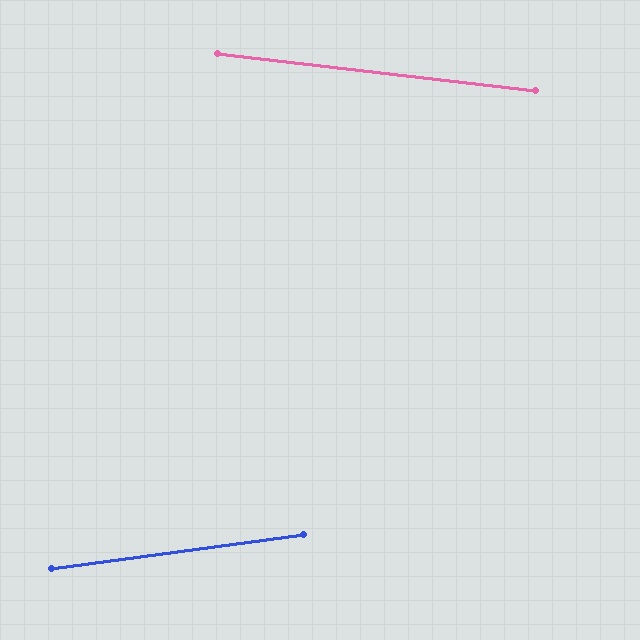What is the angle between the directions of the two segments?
Approximately 14 degrees.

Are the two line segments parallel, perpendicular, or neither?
Neither parallel nor perpendicular — they differ by about 14°.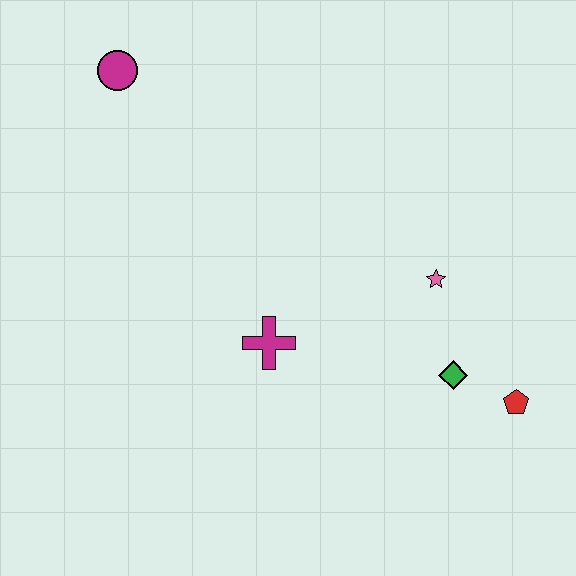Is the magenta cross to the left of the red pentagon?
Yes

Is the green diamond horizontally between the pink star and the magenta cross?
No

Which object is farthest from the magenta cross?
The magenta circle is farthest from the magenta cross.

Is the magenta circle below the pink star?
No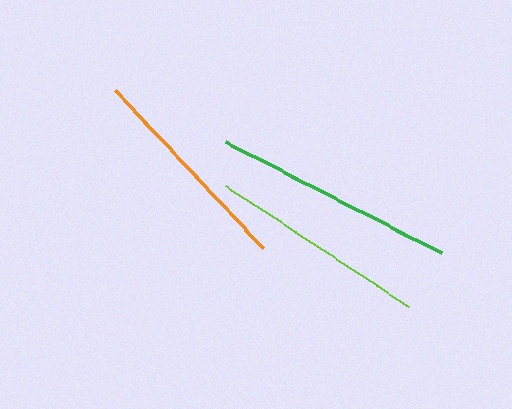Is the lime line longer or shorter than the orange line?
The lime line is longer than the orange line.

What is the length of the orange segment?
The orange segment is approximately 217 pixels long.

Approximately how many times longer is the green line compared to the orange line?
The green line is approximately 1.1 times the length of the orange line.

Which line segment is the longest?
The green line is the longest at approximately 243 pixels.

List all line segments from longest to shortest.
From longest to shortest: green, lime, orange.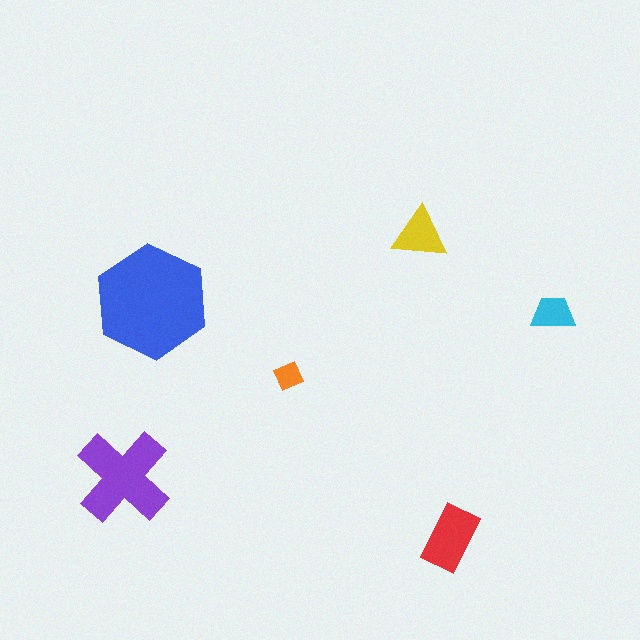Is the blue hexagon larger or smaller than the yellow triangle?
Larger.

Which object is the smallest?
The orange diamond.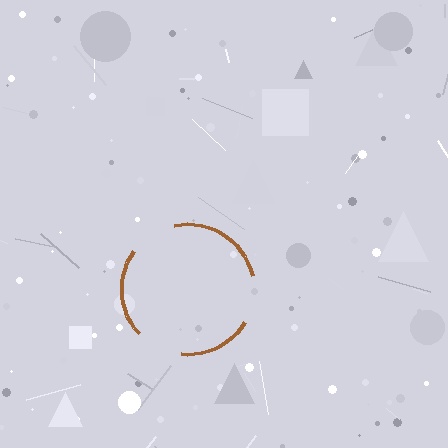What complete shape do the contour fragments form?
The contour fragments form a circle.